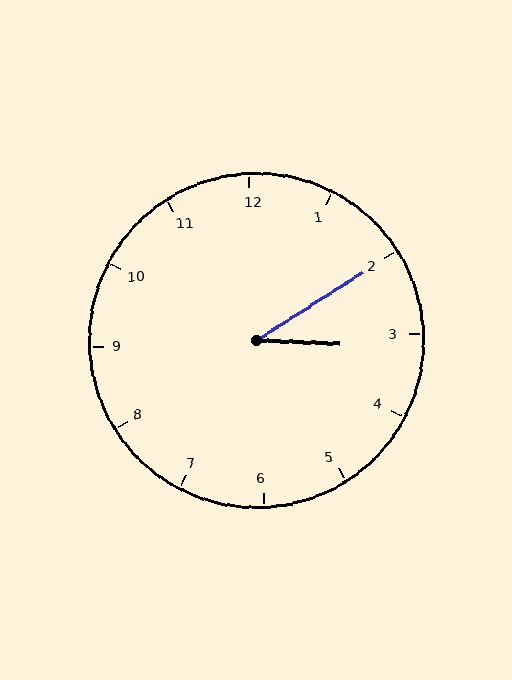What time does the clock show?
3:10.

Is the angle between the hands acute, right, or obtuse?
It is acute.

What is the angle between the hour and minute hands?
Approximately 35 degrees.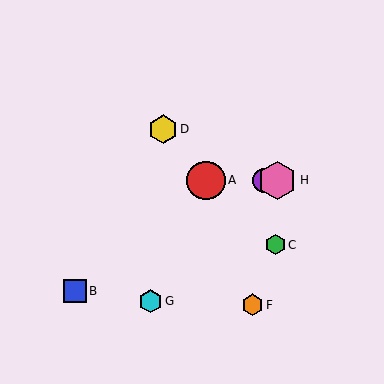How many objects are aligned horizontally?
3 objects (A, E, H) are aligned horizontally.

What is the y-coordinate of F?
Object F is at y≈305.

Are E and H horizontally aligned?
Yes, both are at y≈180.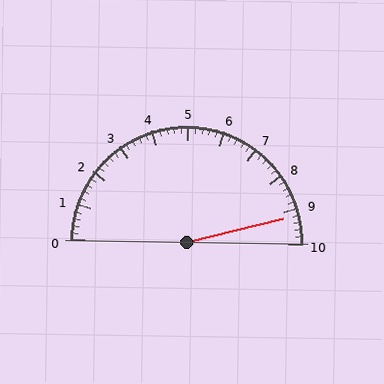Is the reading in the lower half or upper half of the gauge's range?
The reading is in the upper half of the range (0 to 10).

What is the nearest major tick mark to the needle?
The nearest major tick mark is 9.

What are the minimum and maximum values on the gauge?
The gauge ranges from 0 to 10.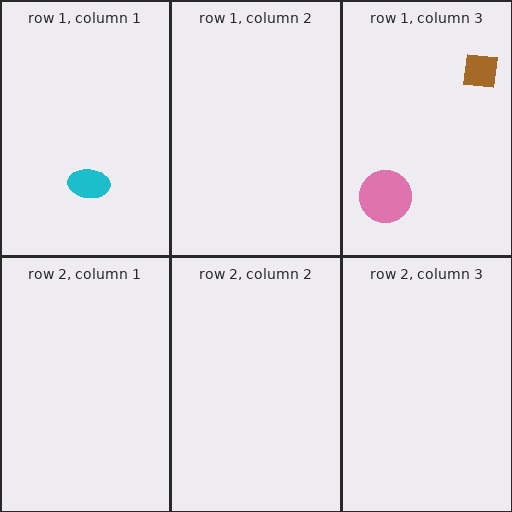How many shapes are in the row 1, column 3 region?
2.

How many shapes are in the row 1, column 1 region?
1.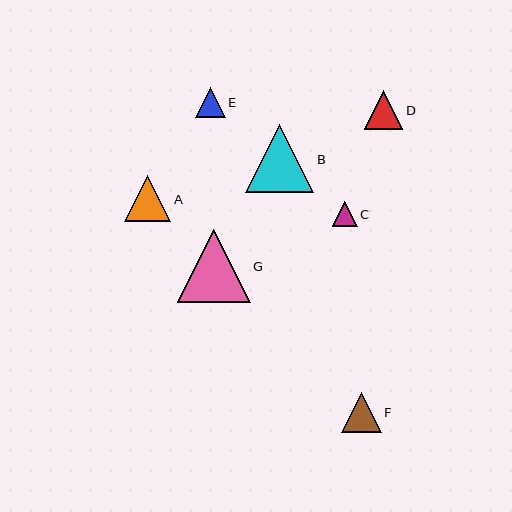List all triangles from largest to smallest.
From largest to smallest: G, B, A, F, D, E, C.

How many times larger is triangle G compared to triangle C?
Triangle G is approximately 2.9 times the size of triangle C.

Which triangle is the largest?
Triangle G is the largest with a size of approximately 73 pixels.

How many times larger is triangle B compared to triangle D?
Triangle B is approximately 1.8 times the size of triangle D.